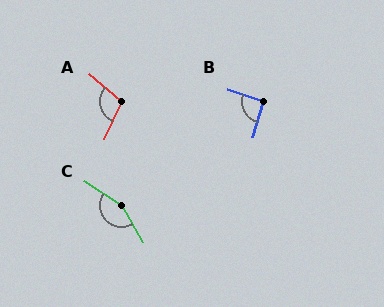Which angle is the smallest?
B, at approximately 93 degrees.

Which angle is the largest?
C, at approximately 153 degrees.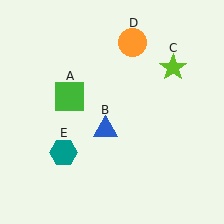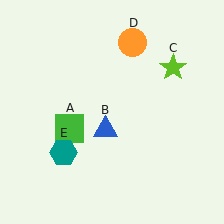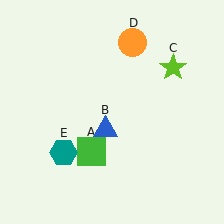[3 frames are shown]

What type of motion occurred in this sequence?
The green square (object A) rotated counterclockwise around the center of the scene.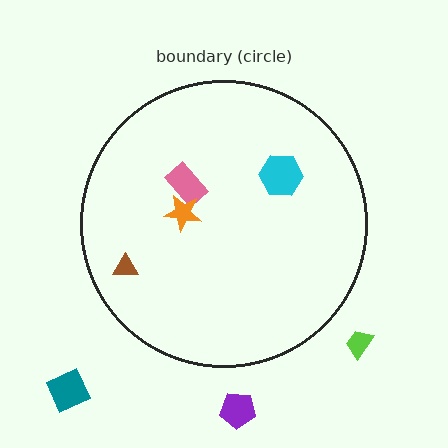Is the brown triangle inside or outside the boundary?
Inside.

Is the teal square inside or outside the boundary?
Outside.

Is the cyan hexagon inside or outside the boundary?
Inside.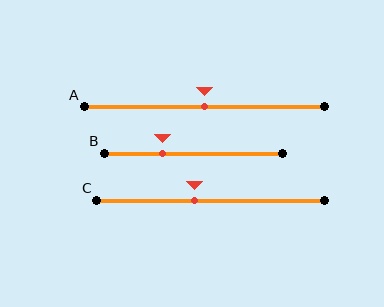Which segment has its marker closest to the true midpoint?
Segment A has its marker closest to the true midpoint.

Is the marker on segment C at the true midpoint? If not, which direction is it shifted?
No, the marker on segment C is shifted to the left by about 7% of the segment length.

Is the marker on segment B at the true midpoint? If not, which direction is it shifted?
No, the marker on segment B is shifted to the left by about 17% of the segment length.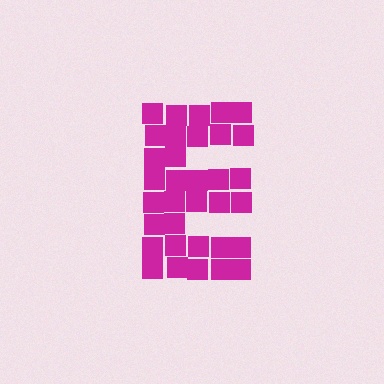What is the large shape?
The large shape is the letter E.